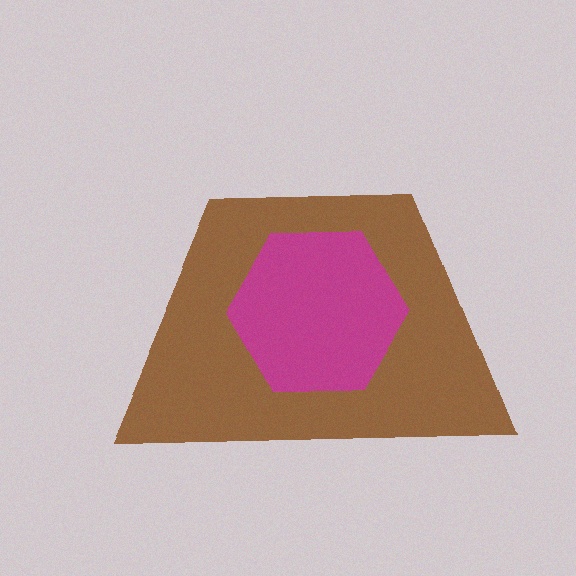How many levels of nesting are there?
2.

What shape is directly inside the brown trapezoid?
The magenta hexagon.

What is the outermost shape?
The brown trapezoid.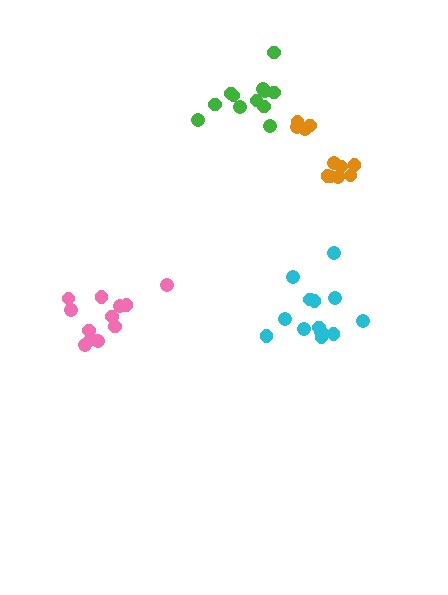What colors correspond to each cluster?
The clusters are colored: pink, green, orange, cyan.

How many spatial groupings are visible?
There are 4 spatial groupings.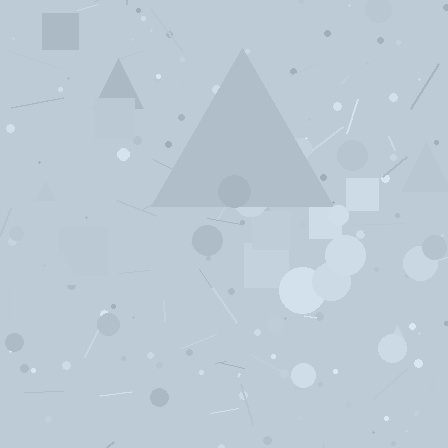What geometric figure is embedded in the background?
A triangle is embedded in the background.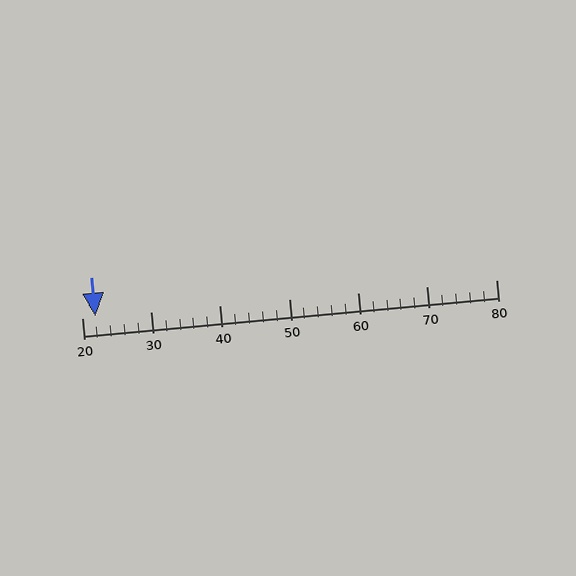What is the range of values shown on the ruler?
The ruler shows values from 20 to 80.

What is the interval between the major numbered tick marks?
The major tick marks are spaced 10 units apart.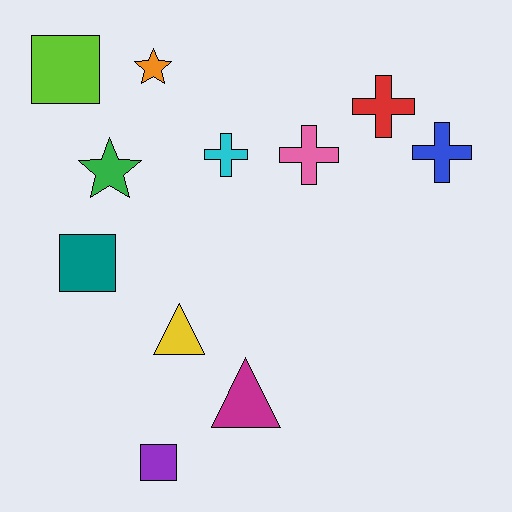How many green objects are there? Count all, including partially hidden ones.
There is 1 green object.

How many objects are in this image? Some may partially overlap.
There are 11 objects.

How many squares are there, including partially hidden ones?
There are 3 squares.